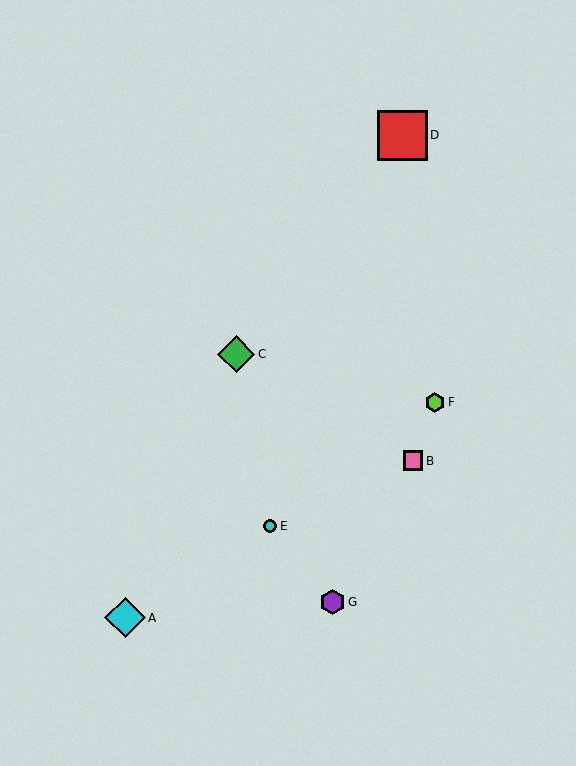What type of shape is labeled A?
Shape A is a cyan diamond.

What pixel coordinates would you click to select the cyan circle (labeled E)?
Click at (270, 526) to select the cyan circle E.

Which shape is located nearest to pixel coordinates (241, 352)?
The green diamond (labeled C) at (236, 354) is nearest to that location.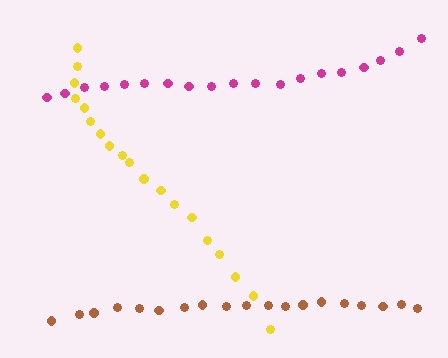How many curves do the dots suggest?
There are 3 distinct paths.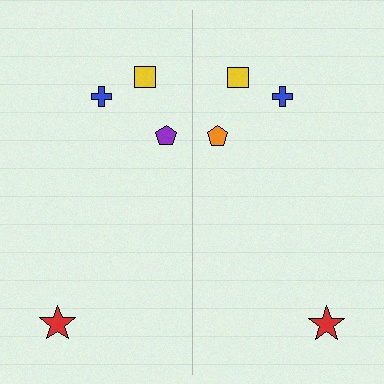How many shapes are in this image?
There are 8 shapes in this image.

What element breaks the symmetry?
The orange pentagon on the right side breaks the symmetry — its mirror counterpart is purple.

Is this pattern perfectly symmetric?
No, the pattern is not perfectly symmetric. The orange pentagon on the right side breaks the symmetry — its mirror counterpart is purple.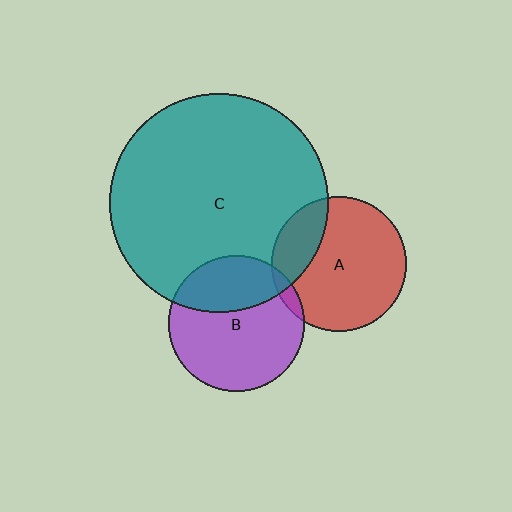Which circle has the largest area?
Circle C (teal).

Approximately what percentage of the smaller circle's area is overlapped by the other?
Approximately 20%.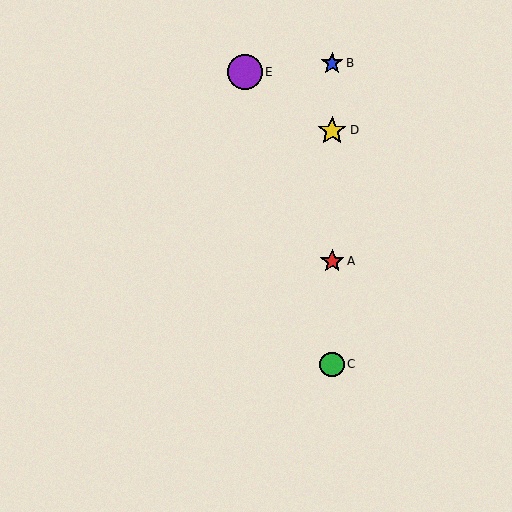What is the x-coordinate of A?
Object A is at x≈332.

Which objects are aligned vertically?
Objects A, B, C, D are aligned vertically.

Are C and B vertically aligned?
Yes, both are at x≈332.